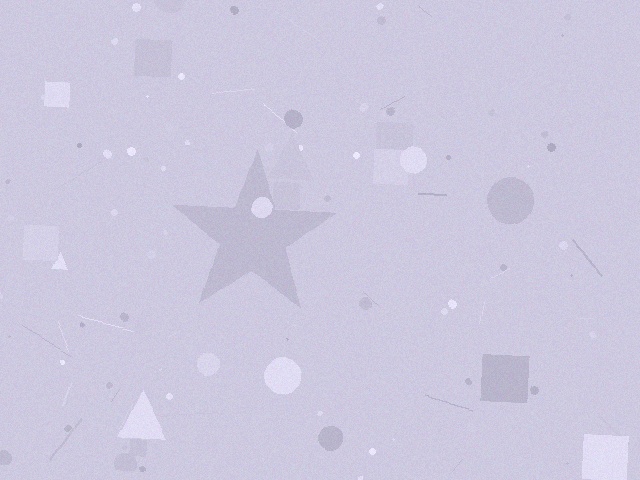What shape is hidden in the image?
A star is hidden in the image.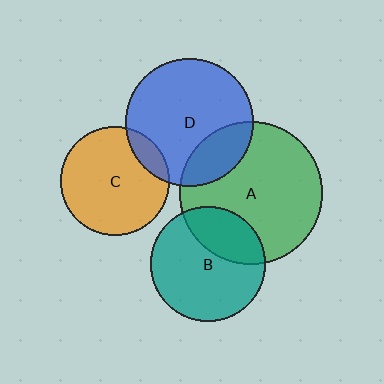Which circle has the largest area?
Circle A (green).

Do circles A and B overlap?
Yes.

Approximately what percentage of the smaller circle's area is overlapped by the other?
Approximately 30%.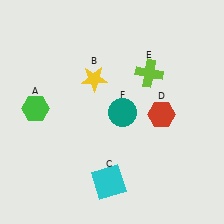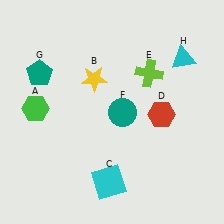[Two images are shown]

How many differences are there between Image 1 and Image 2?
There are 2 differences between the two images.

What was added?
A teal pentagon (G), a cyan triangle (H) were added in Image 2.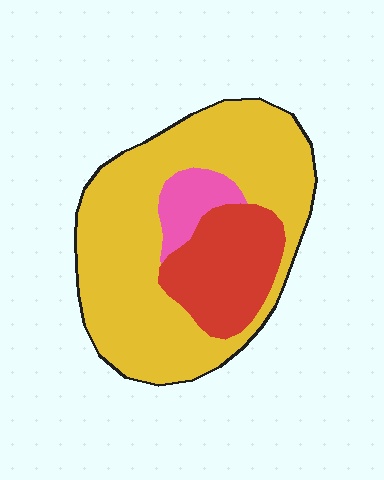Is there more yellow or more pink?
Yellow.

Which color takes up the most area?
Yellow, at roughly 70%.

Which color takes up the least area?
Pink, at roughly 10%.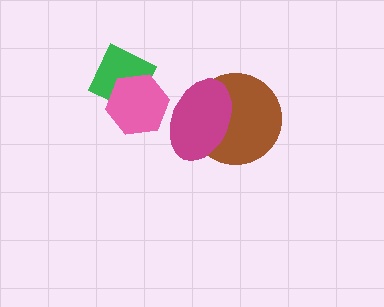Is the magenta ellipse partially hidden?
No, no other shape covers it.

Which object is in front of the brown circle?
The magenta ellipse is in front of the brown circle.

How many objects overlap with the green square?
1 object overlaps with the green square.